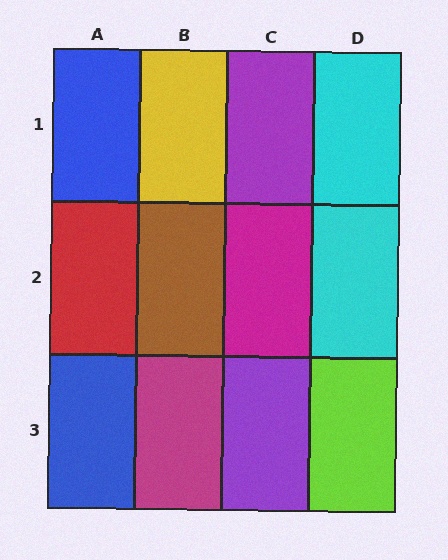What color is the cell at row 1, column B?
Yellow.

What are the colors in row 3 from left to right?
Blue, magenta, purple, lime.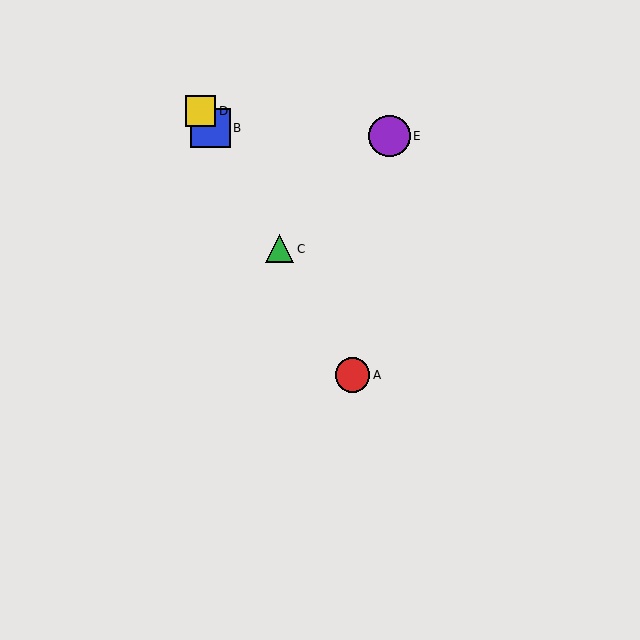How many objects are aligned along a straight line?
4 objects (A, B, C, D) are aligned along a straight line.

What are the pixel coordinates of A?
Object A is at (352, 375).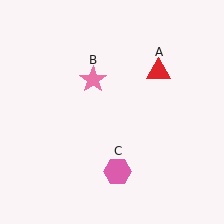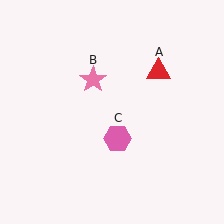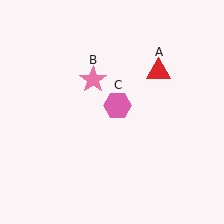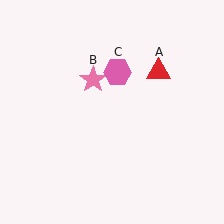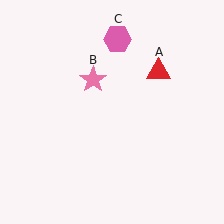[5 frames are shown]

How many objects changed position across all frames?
1 object changed position: pink hexagon (object C).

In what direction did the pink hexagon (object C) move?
The pink hexagon (object C) moved up.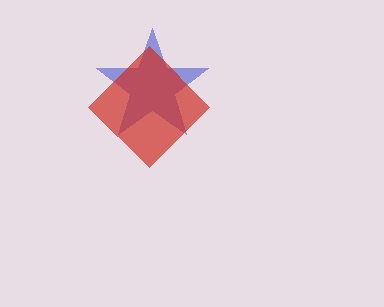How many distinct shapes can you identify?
There are 2 distinct shapes: a blue star, a red diamond.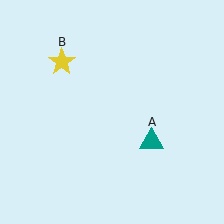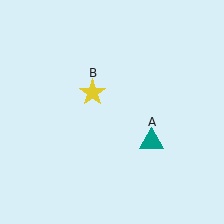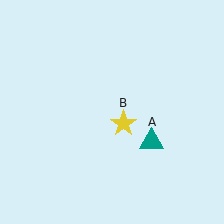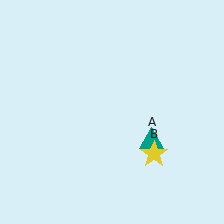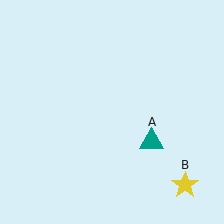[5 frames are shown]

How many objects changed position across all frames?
1 object changed position: yellow star (object B).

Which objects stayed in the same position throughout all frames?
Teal triangle (object A) remained stationary.